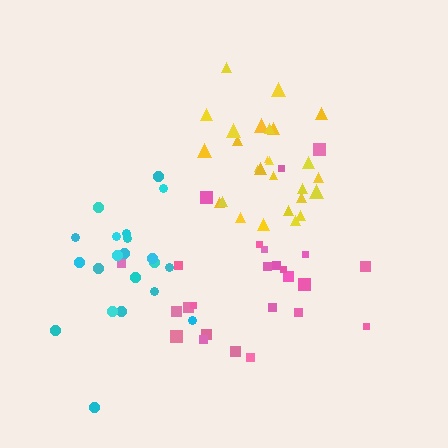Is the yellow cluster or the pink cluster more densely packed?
Yellow.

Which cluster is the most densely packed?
Yellow.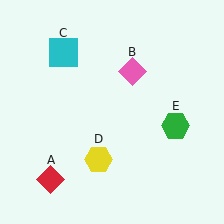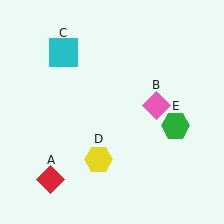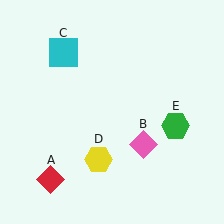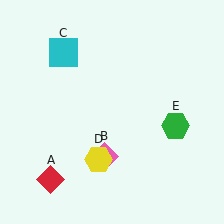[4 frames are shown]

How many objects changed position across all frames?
1 object changed position: pink diamond (object B).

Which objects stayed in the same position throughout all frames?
Red diamond (object A) and cyan square (object C) and yellow hexagon (object D) and green hexagon (object E) remained stationary.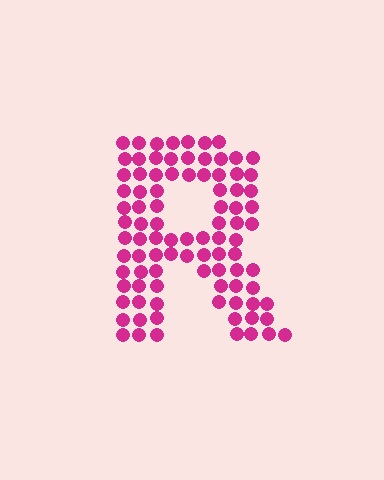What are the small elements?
The small elements are circles.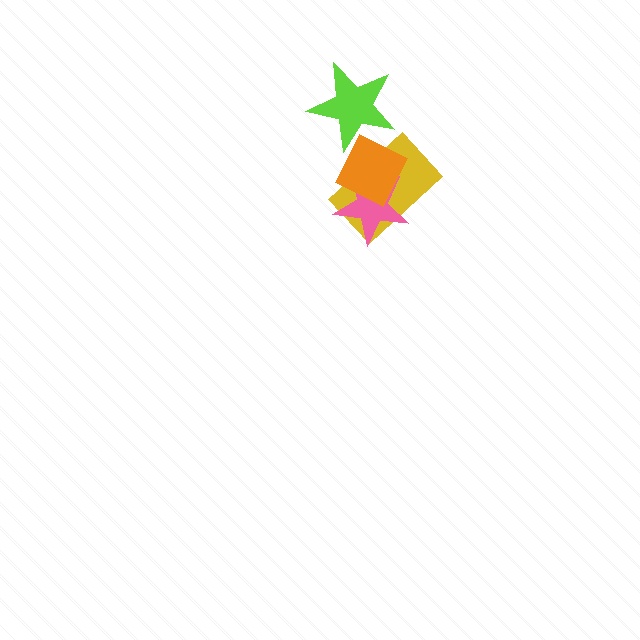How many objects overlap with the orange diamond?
3 objects overlap with the orange diamond.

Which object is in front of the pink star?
The orange diamond is in front of the pink star.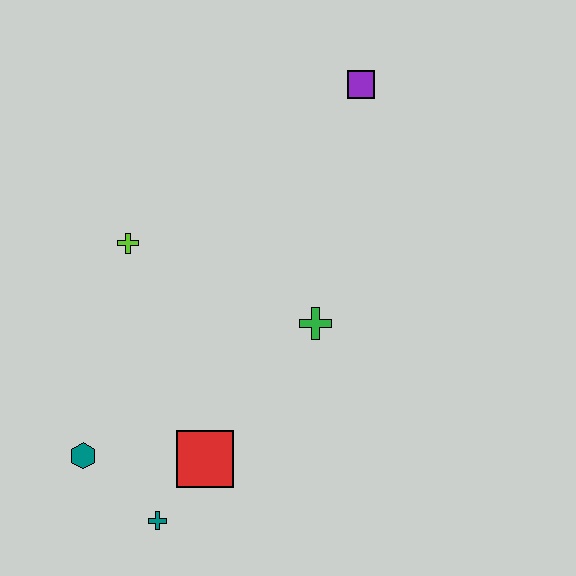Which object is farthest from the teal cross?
The purple square is farthest from the teal cross.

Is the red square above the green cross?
No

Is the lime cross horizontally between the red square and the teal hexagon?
Yes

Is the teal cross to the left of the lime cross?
No